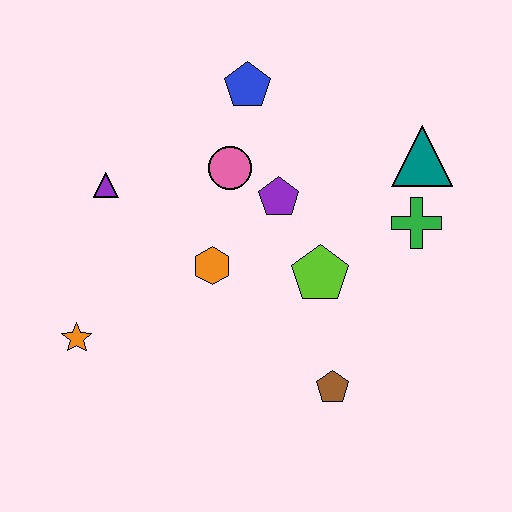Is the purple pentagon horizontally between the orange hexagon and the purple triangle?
No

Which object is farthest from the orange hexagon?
The teal triangle is farthest from the orange hexagon.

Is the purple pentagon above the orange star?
Yes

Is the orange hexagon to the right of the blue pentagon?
No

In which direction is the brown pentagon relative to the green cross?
The brown pentagon is below the green cross.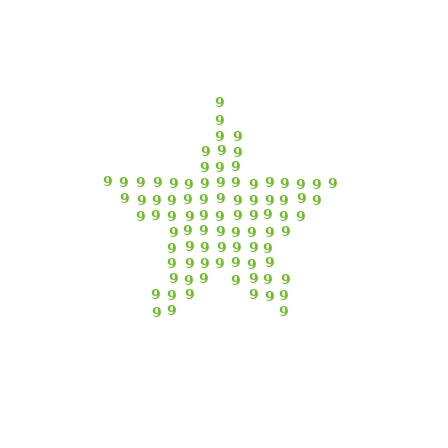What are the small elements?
The small elements are digit 9's.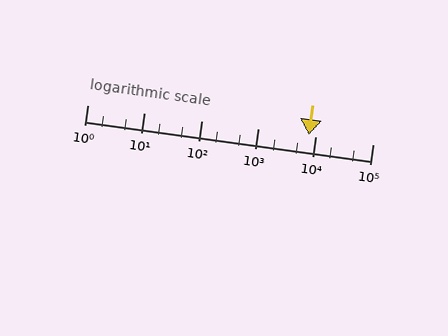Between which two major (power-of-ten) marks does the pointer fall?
The pointer is between 1000 and 10000.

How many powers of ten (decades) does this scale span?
The scale spans 5 decades, from 1 to 100000.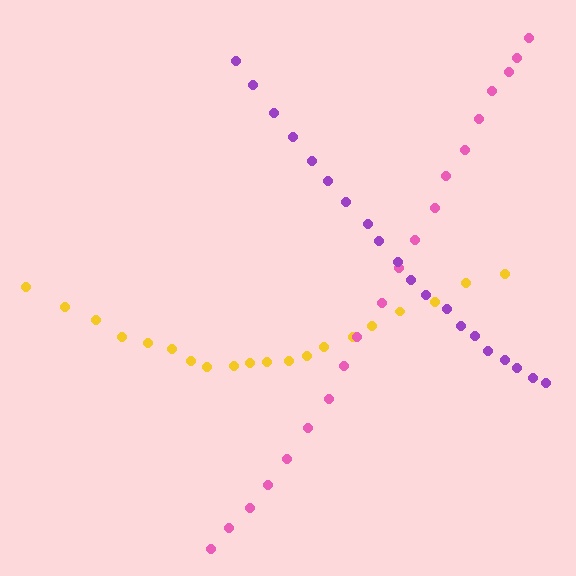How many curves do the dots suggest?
There are 3 distinct paths.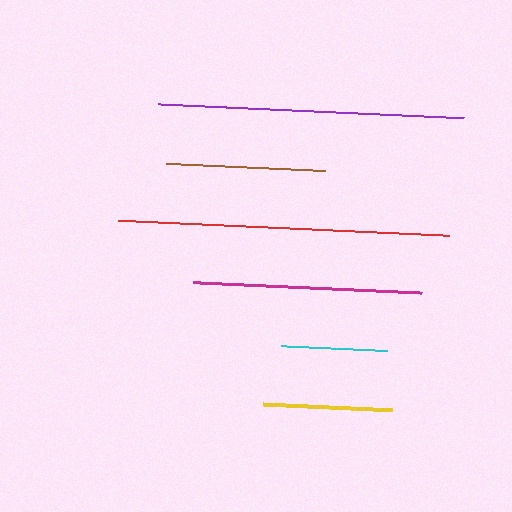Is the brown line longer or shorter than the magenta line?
The magenta line is longer than the brown line.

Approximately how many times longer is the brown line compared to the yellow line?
The brown line is approximately 1.2 times the length of the yellow line.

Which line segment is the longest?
The red line is the longest at approximately 331 pixels.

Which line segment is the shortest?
The cyan line is the shortest at approximately 106 pixels.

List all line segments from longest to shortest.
From longest to shortest: red, purple, magenta, brown, yellow, cyan.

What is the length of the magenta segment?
The magenta segment is approximately 229 pixels long.